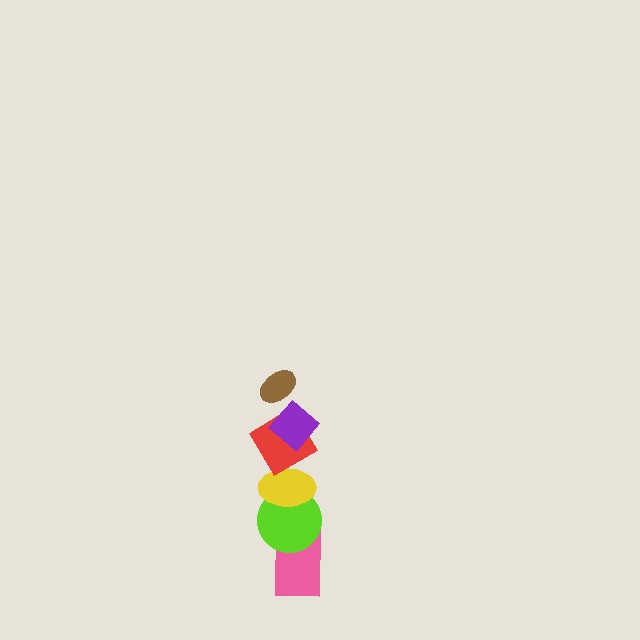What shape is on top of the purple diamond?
The brown ellipse is on top of the purple diamond.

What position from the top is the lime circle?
The lime circle is 5th from the top.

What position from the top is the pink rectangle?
The pink rectangle is 6th from the top.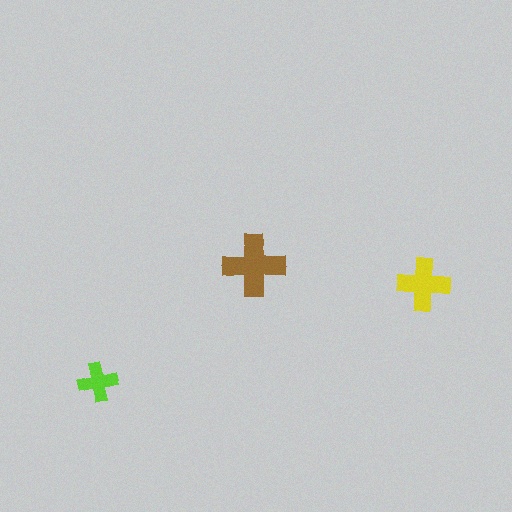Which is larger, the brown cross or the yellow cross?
The brown one.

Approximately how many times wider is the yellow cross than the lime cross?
About 1.5 times wider.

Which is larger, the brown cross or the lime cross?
The brown one.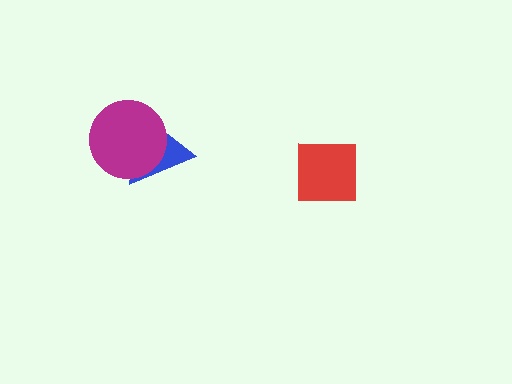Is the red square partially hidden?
No, no other shape covers it.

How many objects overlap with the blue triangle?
1 object overlaps with the blue triangle.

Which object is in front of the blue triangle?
The magenta circle is in front of the blue triangle.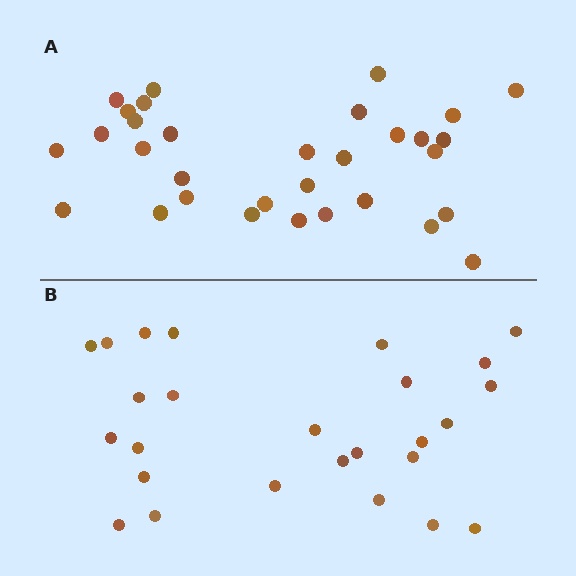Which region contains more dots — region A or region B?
Region A (the top region) has more dots.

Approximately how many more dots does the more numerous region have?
Region A has about 6 more dots than region B.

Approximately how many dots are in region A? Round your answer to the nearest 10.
About 30 dots. (The exact count is 32, which rounds to 30.)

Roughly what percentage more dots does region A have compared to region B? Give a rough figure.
About 25% more.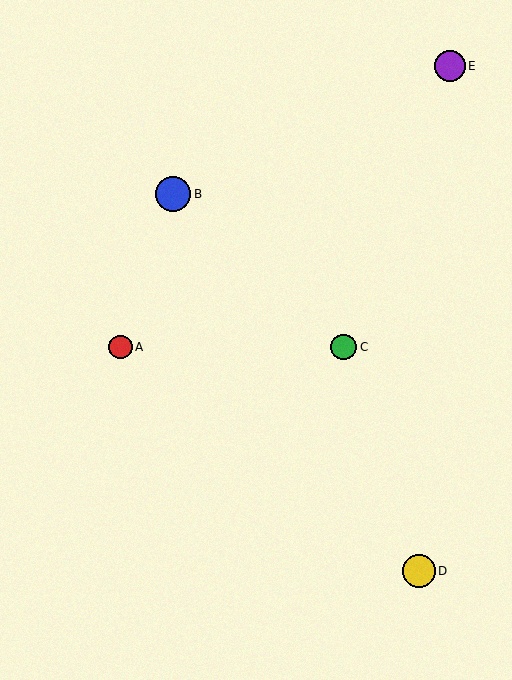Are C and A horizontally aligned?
Yes, both are at y≈347.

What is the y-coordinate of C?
Object C is at y≈347.